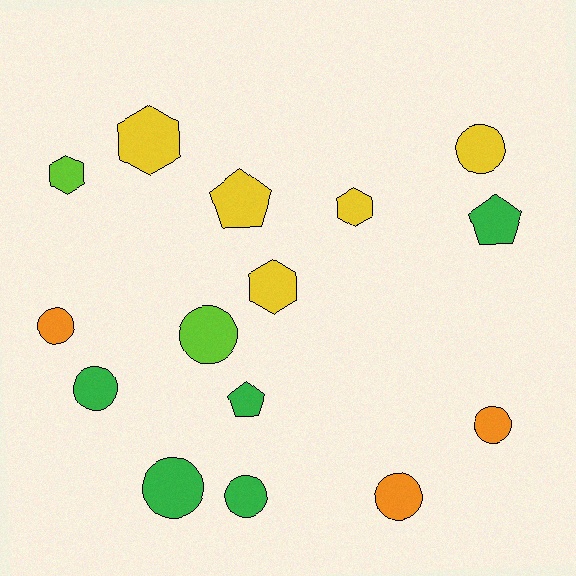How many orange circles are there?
There are 3 orange circles.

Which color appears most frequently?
Yellow, with 5 objects.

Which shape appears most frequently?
Circle, with 8 objects.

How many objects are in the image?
There are 15 objects.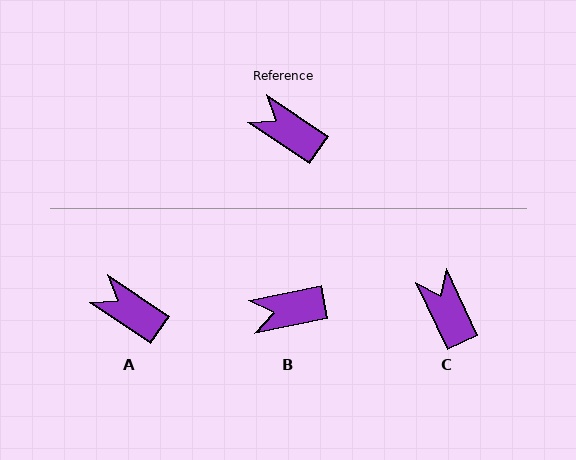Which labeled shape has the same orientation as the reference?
A.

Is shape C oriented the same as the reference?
No, it is off by about 31 degrees.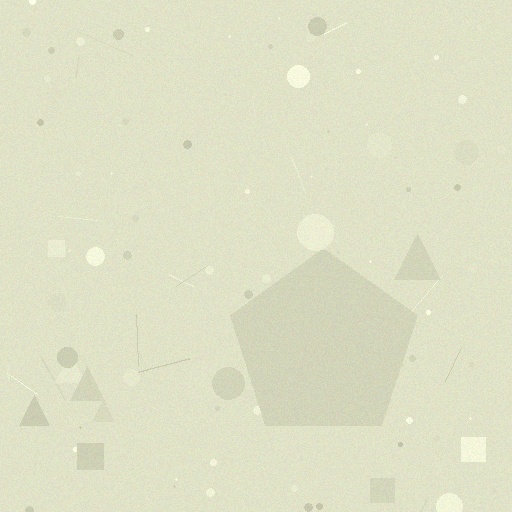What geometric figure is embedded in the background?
A pentagon is embedded in the background.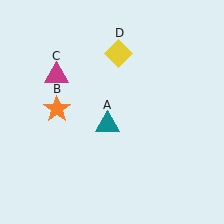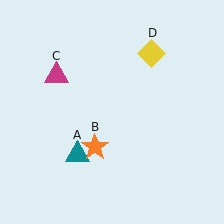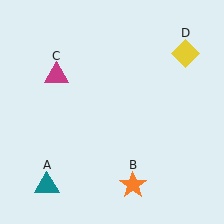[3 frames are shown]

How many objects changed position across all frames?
3 objects changed position: teal triangle (object A), orange star (object B), yellow diamond (object D).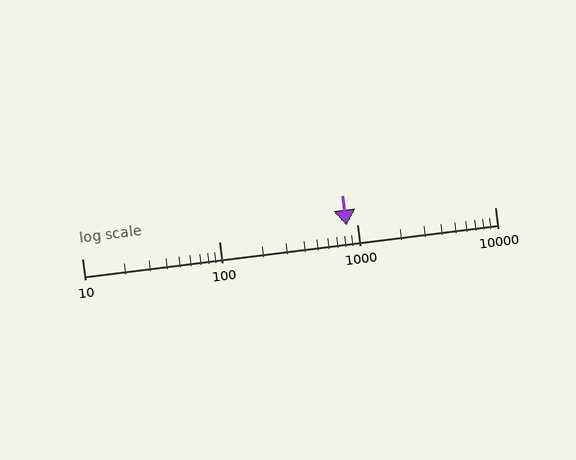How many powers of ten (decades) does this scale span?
The scale spans 3 decades, from 10 to 10000.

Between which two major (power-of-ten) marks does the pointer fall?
The pointer is between 100 and 1000.